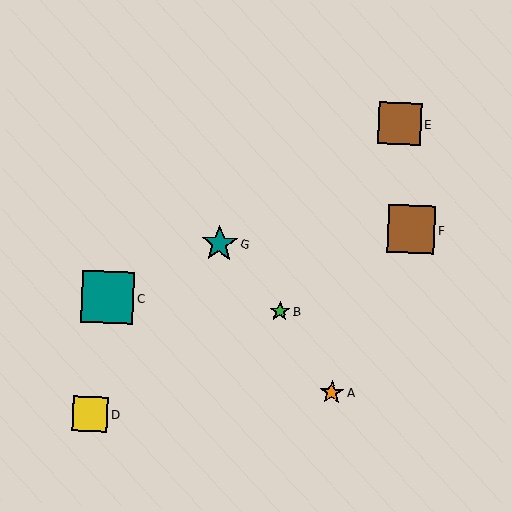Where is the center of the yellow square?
The center of the yellow square is at (90, 414).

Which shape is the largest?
The teal square (labeled C) is the largest.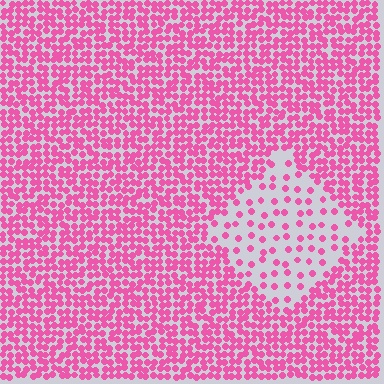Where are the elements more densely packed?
The elements are more densely packed outside the diamond boundary.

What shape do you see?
I see a diamond.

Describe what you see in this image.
The image contains small pink elements arranged at two different densities. A diamond-shaped region is visible where the elements are less densely packed than the surrounding area.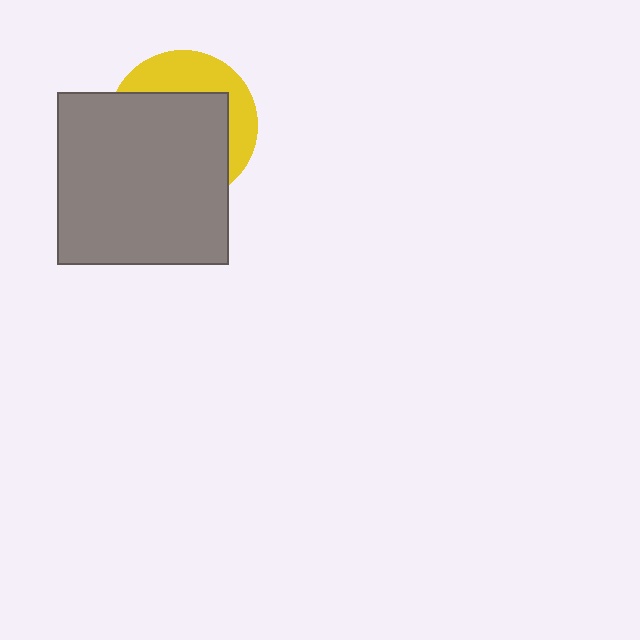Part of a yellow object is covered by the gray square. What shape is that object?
It is a circle.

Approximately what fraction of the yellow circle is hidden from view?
Roughly 66% of the yellow circle is hidden behind the gray square.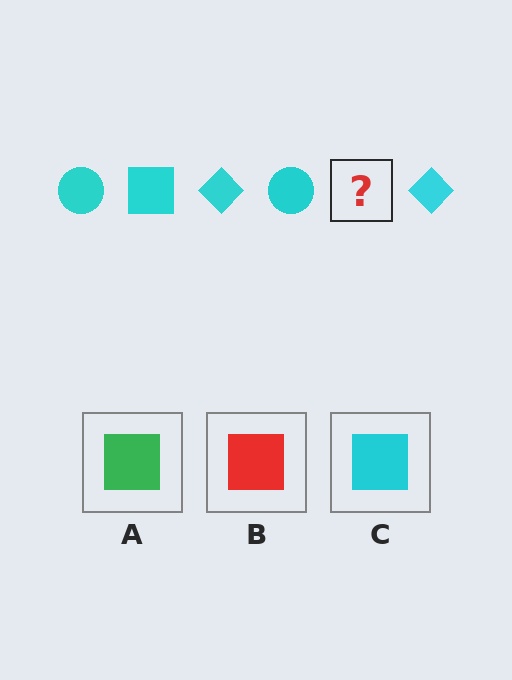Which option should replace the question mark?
Option C.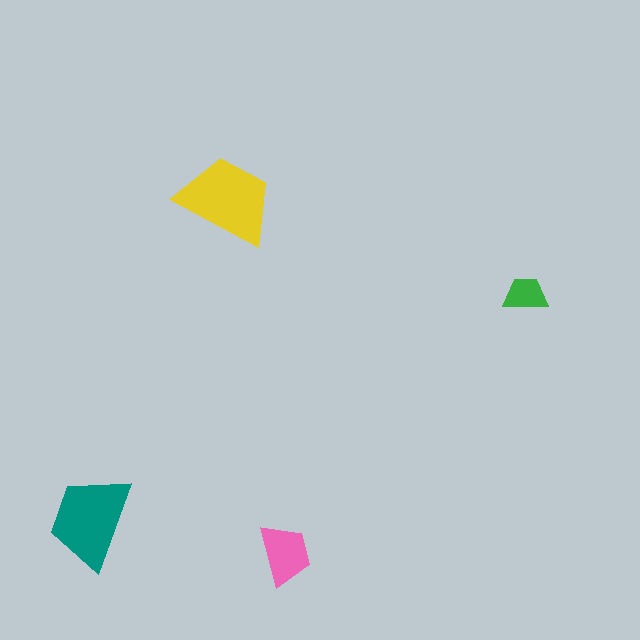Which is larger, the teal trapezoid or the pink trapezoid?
The teal one.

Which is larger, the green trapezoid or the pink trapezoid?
The pink one.